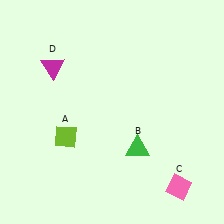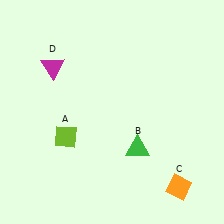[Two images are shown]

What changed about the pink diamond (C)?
In Image 1, C is pink. In Image 2, it changed to orange.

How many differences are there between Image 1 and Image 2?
There is 1 difference between the two images.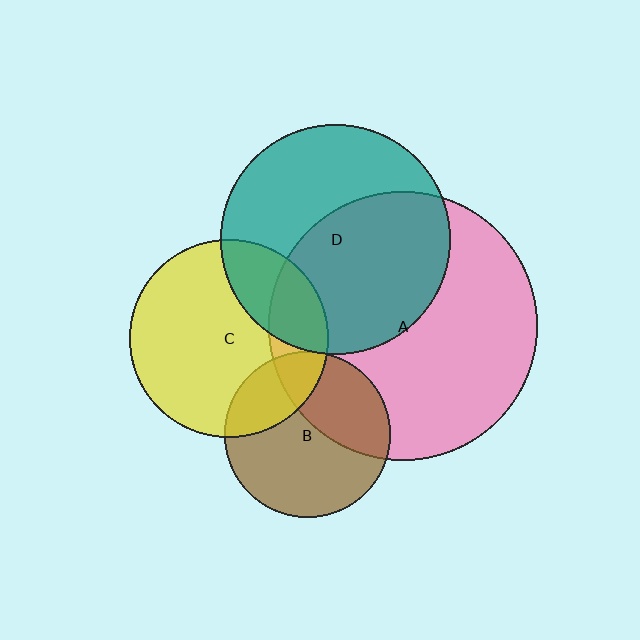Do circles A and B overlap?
Yes.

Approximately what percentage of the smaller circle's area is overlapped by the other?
Approximately 35%.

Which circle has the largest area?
Circle A (pink).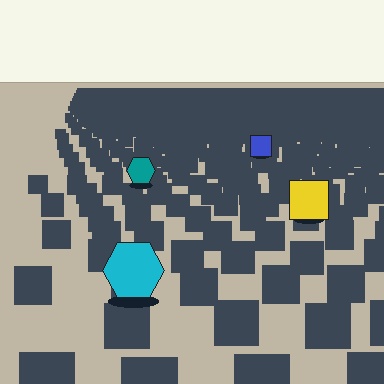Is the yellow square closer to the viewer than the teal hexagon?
Yes. The yellow square is closer — you can tell from the texture gradient: the ground texture is coarser near it.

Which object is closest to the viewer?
The cyan hexagon is closest. The texture marks near it are larger and more spread out.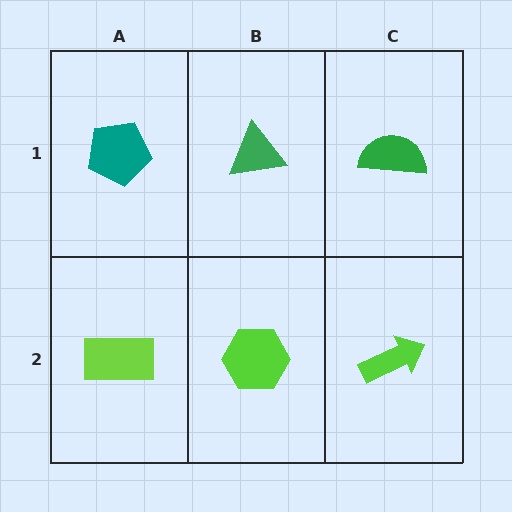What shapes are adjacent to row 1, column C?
A lime arrow (row 2, column C), a green triangle (row 1, column B).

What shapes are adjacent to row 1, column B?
A lime hexagon (row 2, column B), a teal pentagon (row 1, column A), a green semicircle (row 1, column C).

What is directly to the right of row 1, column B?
A green semicircle.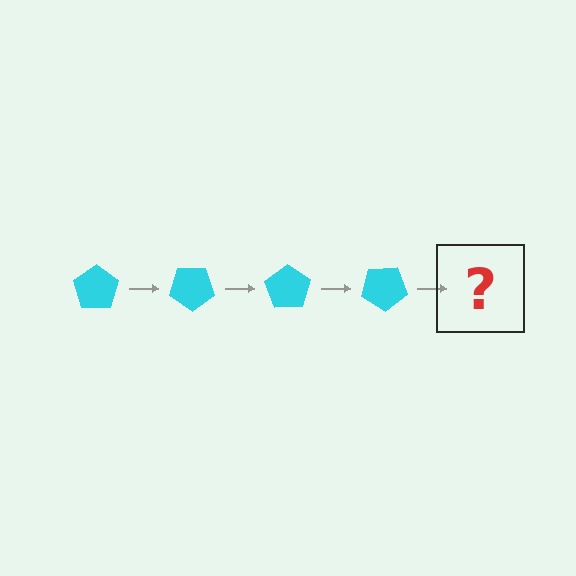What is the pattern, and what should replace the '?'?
The pattern is that the pentagon rotates 35 degrees each step. The '?' should be a cyan pentagon rotated 140 degrees.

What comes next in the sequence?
The next element should be a cyan pentagon rotated 140 degrees.